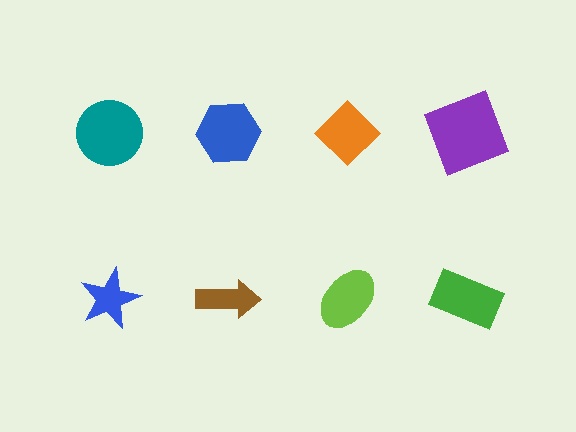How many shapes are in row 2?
4 shapes.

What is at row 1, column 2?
A blue hexagon.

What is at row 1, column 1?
A teal circle.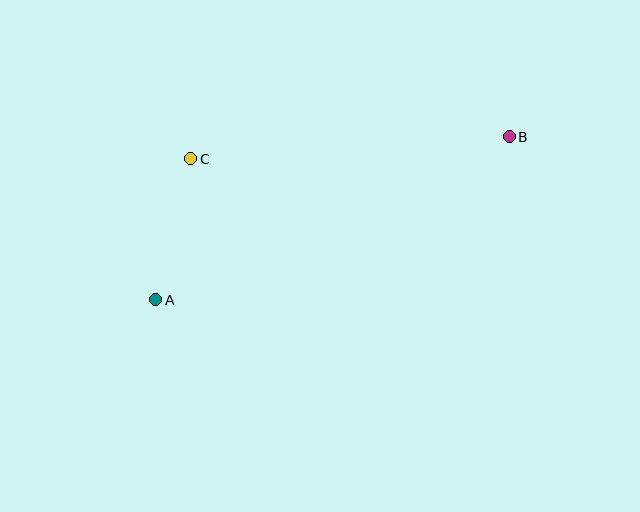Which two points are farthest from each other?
Points A and B are farthest from each other.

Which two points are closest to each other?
Points A and C are closest to each other.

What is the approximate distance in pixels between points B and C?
The distance between B and C is approximately 319 pixels.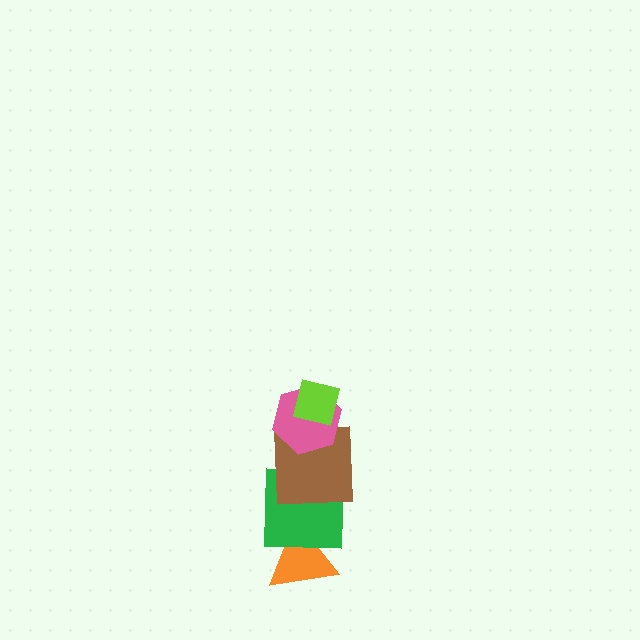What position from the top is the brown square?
The brown square is 3rd from the top.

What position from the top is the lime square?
The lime square is 1st from the top.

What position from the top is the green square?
The green square is 4th from the top.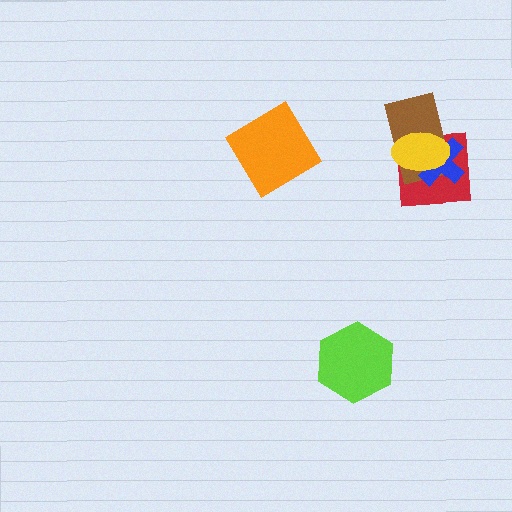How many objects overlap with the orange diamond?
0 objects overlap with the orange diamond.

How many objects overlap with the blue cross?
3 objects overlap with the blue cross.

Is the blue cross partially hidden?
Yes, it is partially covered by another shape.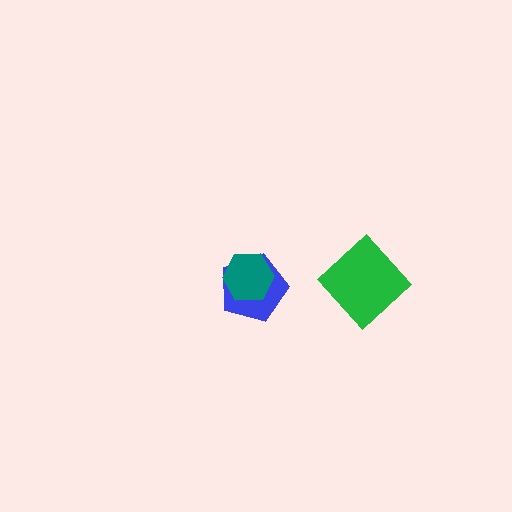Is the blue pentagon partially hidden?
Yes, it is partially covered by another shape.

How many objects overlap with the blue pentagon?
1 object overlaps with the blue pentagon.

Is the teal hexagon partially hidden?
No, no other shape covers it.